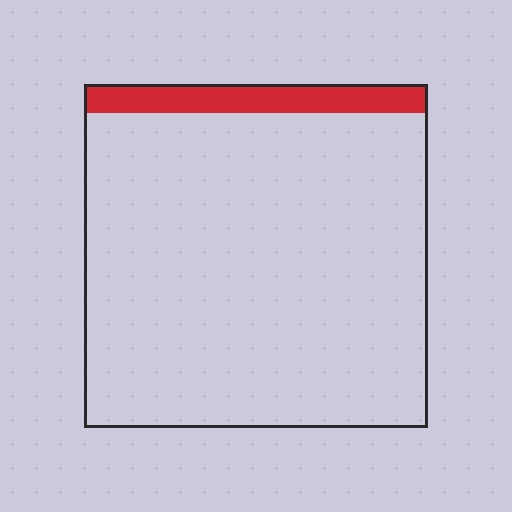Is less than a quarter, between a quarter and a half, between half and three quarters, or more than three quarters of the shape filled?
Less than a quarter.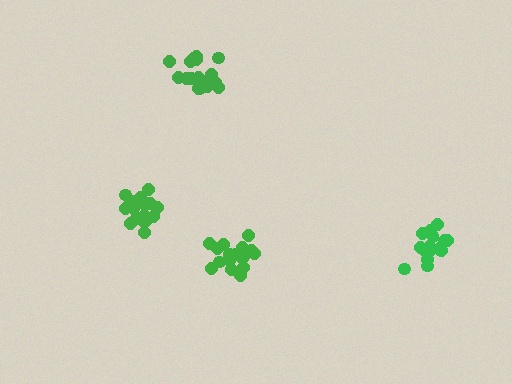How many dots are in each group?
Group 1: 17 dots, Group 2: 19 dots, Group 3: 16 dots, Group 4: 18 dots (70 total).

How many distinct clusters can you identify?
There are 4 distinct clusters.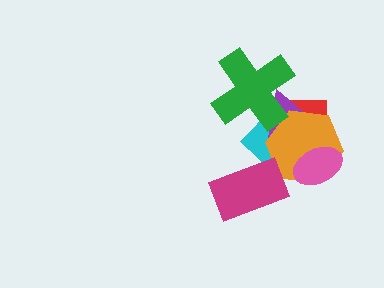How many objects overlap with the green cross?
3 objects overlap with the green cross.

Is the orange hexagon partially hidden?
Yes, it is partially covered by another shape.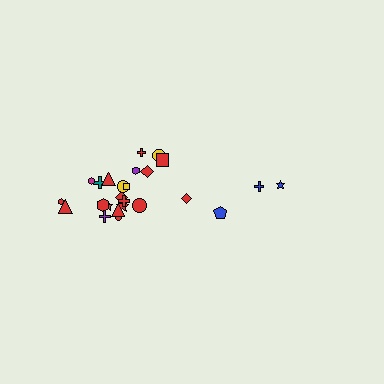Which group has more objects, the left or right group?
The left group.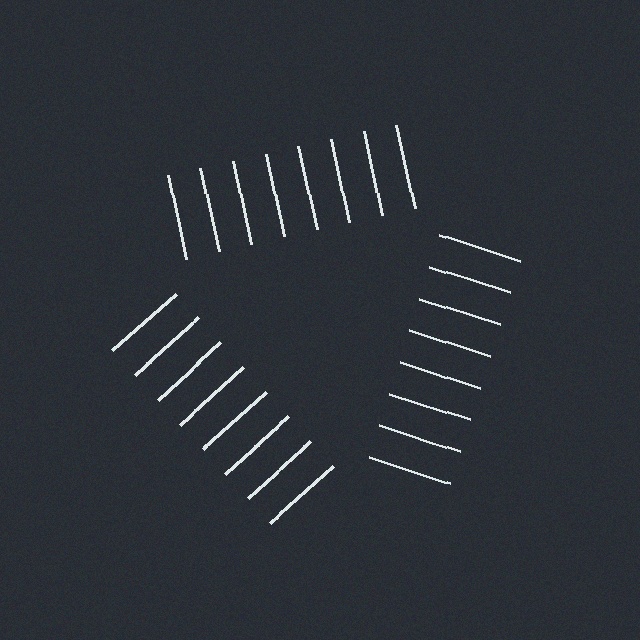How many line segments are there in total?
24 — 8 along each of the 3 edges.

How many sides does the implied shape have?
3 sides — the line-ends trace a triangle.